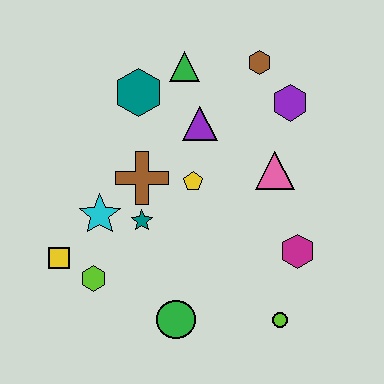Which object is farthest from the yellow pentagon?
The lime circle is farthest from the yellow pentagon.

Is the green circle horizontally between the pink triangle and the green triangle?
No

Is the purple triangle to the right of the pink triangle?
No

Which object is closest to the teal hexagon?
The green triangle is closest to the teal hexagon.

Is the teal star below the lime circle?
No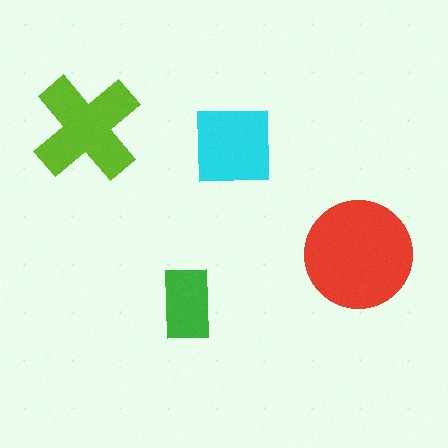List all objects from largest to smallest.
The red circle, the lime cross, the cyan square, the green rectangle.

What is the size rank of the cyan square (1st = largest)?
3rd.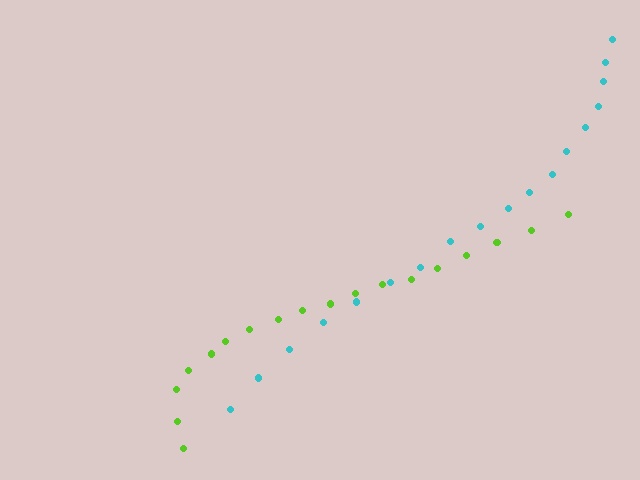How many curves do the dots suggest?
There are 2 distinct paths.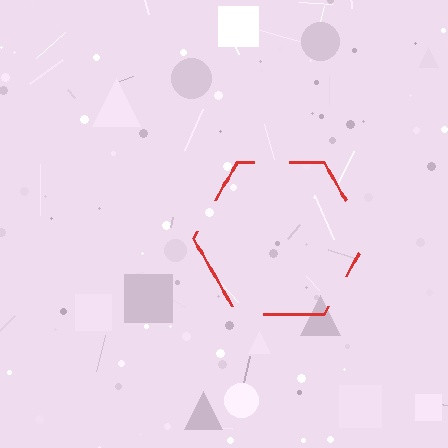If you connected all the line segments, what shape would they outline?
They would outline a hexagon.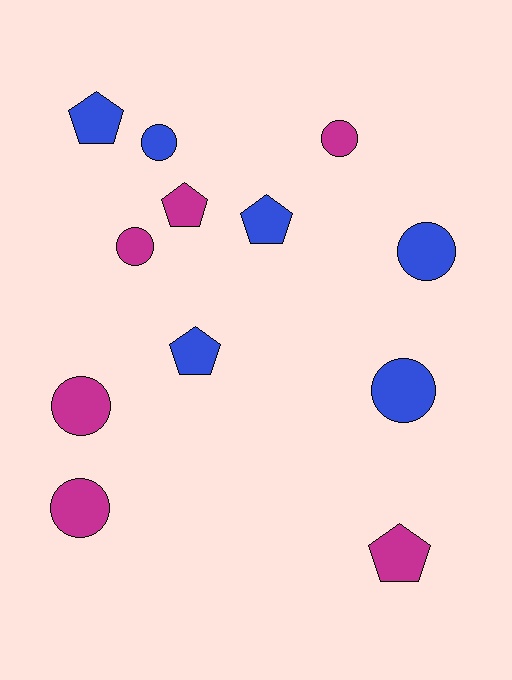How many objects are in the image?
There are 12 objects.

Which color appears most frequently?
Blue, with 6 objects.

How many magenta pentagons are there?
There are 2 magenta pentagons.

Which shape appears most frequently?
Circle, with 7 objects.